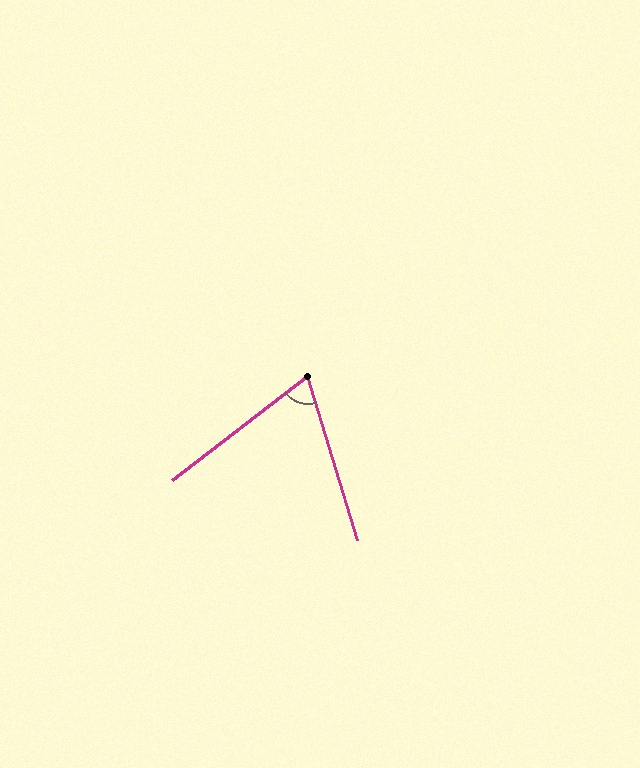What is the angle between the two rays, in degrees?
Approximately 69 degrees.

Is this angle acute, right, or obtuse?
It is acute.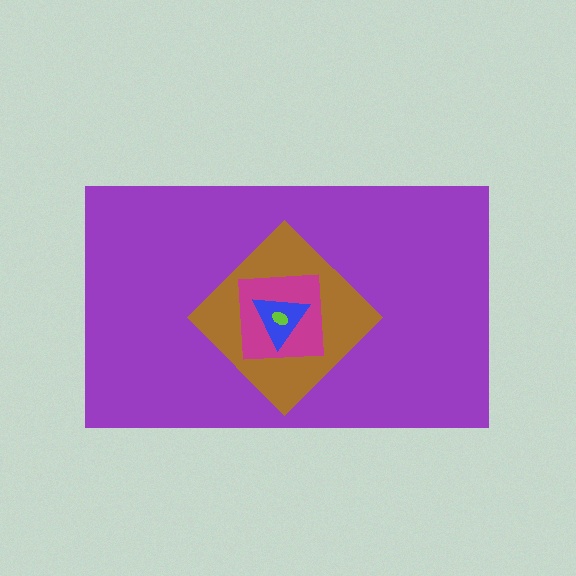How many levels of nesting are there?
5.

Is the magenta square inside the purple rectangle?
Yes.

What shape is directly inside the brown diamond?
The magenta square.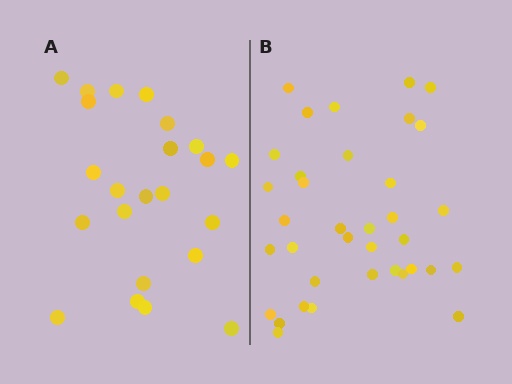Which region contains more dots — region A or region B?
Region B (the right region) has more dots.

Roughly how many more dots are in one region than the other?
Region B has approximately 15 more dots than region A.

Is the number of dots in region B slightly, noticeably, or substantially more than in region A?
Region B has substantially more. The ratio is roughly 1.6 to 1.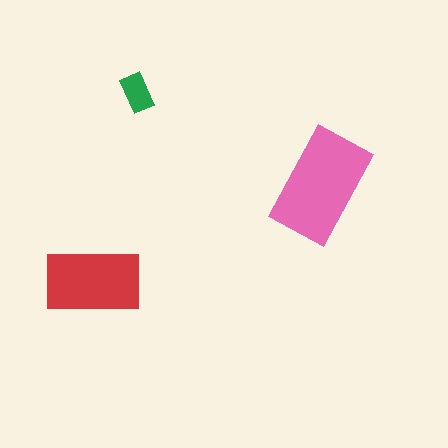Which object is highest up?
The green rectangle is topmost.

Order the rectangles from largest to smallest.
the pink one, the red one, the green one.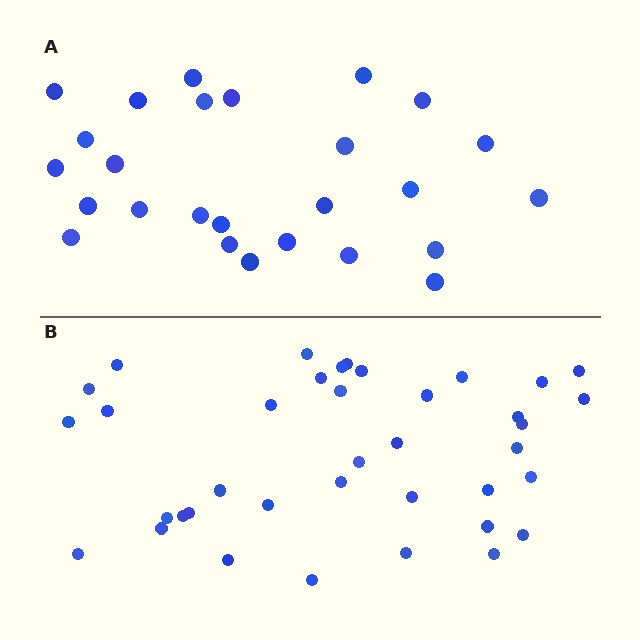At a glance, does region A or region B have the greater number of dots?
Region B (the bottom region) has more dots.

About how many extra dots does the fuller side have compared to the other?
Region B has roughly 12 or so more dots than region A.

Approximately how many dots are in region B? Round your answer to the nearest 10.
About 40 dots. (The exact count is 38, which rounds to 40.)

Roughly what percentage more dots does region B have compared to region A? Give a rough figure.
About 45% more.